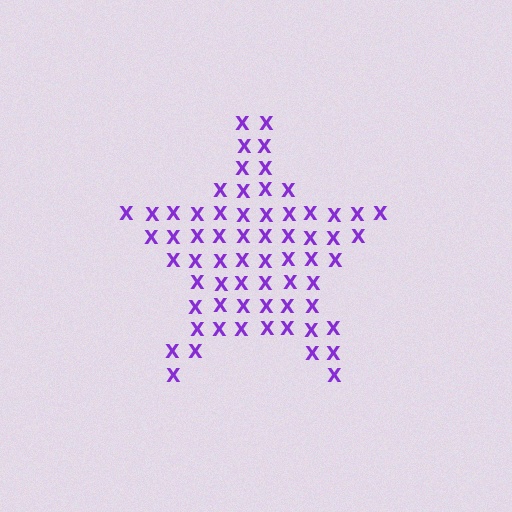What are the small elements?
The small elements are letter X's.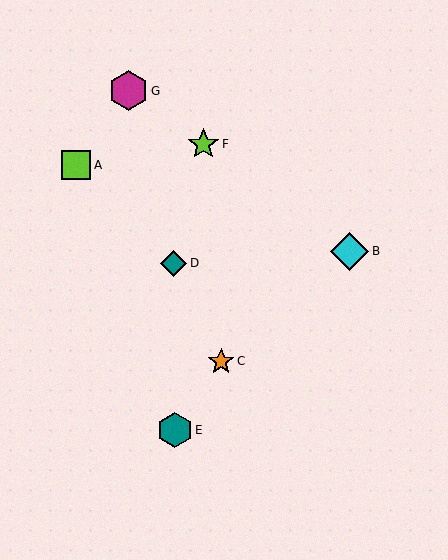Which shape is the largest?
The magenta hexagon (labeled G) is the largest.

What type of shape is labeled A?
Shape A is a lime square.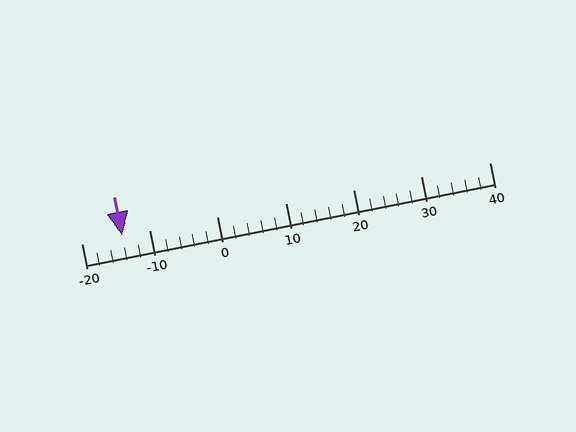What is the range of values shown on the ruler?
The ruler shows values from -20 to 40.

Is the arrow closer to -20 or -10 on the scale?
The arrow is closer to -10.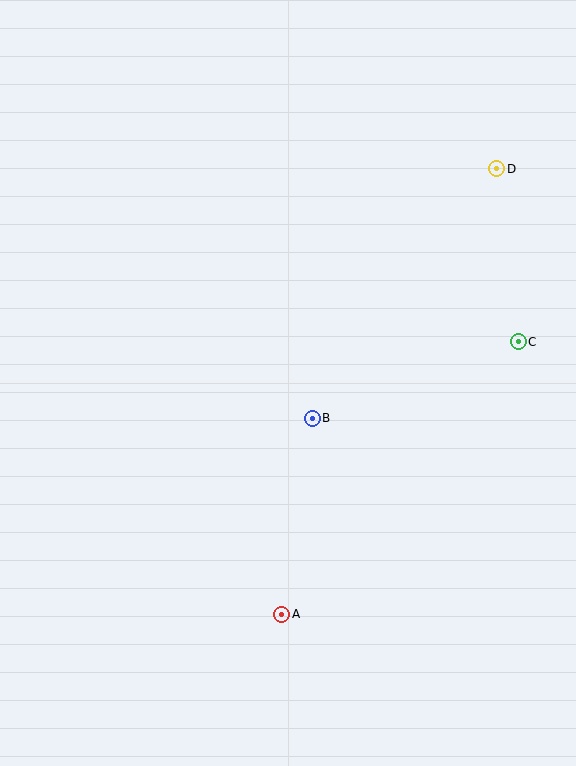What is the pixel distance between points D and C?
The distance between D and C is 175 pixels.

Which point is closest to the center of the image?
Point B at (312, 418) is closest to the center.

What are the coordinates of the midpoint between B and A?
The midpoint between B and A is at (297, 516).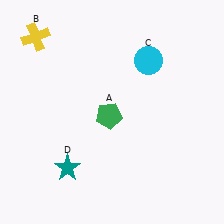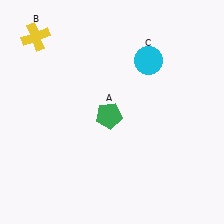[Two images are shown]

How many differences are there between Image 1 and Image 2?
There is 1 difference between the two images.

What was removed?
The teal star (D) was removed in Image 2.